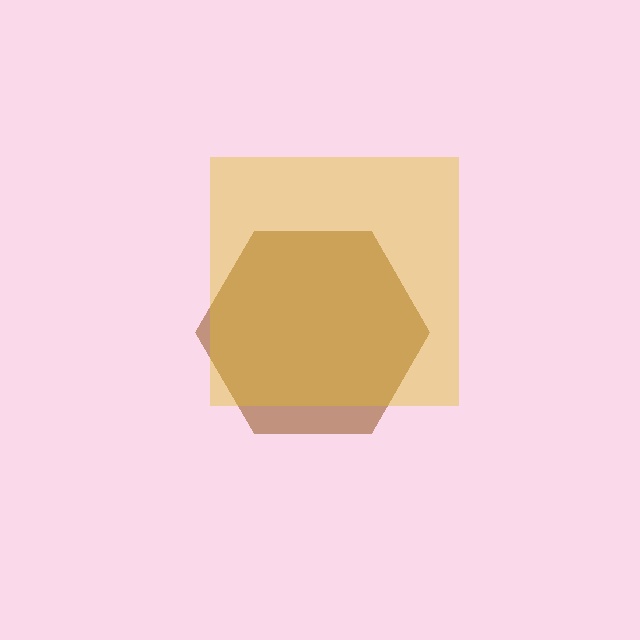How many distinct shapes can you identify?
There are 2 distinct shapes: a brown hexagon, a yellow square.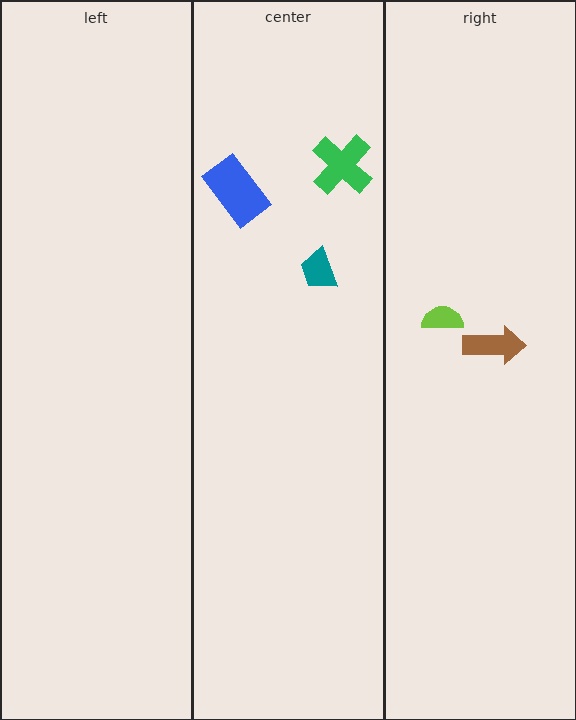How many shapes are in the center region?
3.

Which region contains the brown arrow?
The right region.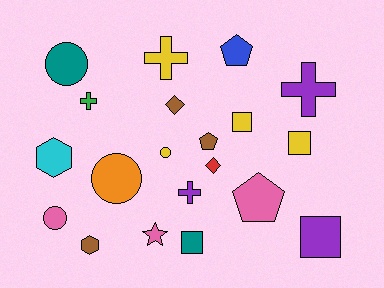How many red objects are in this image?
There is 1 red object.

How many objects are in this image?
There are 20 objects.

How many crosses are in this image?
There are 4 crosses.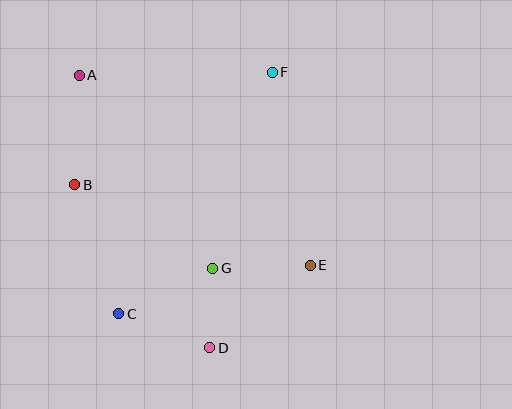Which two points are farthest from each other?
Points A and D are farthest from each other.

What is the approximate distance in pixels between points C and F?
The distance between C and F is approximately 286 pixels.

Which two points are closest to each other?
Points D and G are closest to each other.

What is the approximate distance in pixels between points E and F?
The distance between E and F is approximately 197 pixels.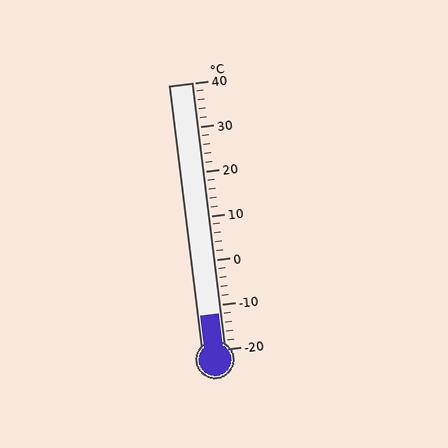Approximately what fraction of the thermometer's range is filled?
The thermometer is filled to approximately 15% of its range.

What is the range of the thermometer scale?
The thermometer scale ranges from -20°C to 40°C.